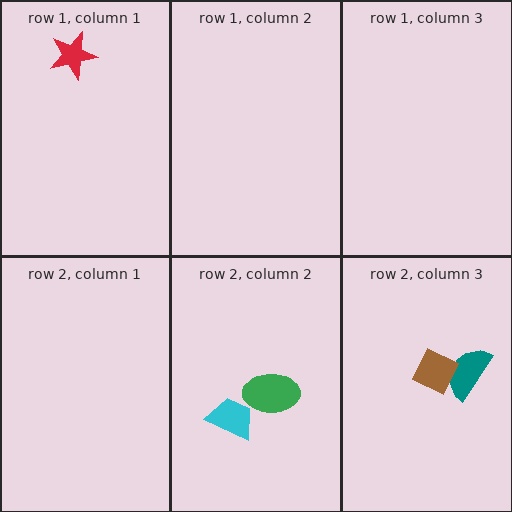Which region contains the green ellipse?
The row 2, column 2 region.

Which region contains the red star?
The row 1, column 1 region.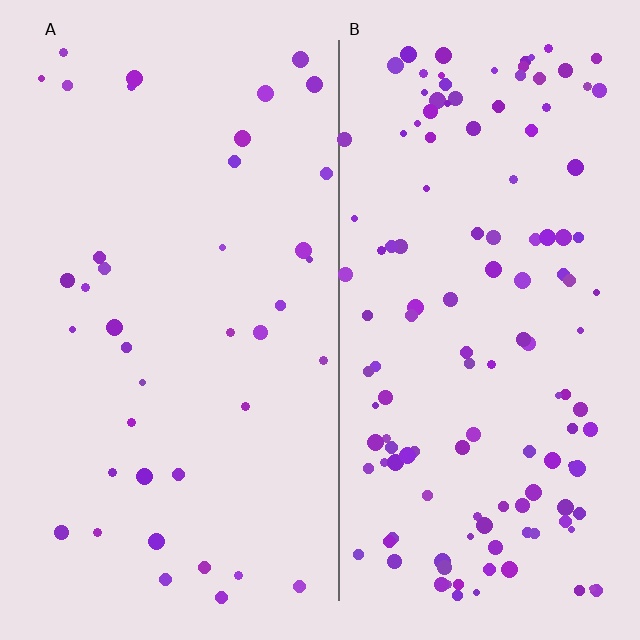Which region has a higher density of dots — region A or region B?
B (the right).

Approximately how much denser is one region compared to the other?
Approximately 3.3× — region B over region A.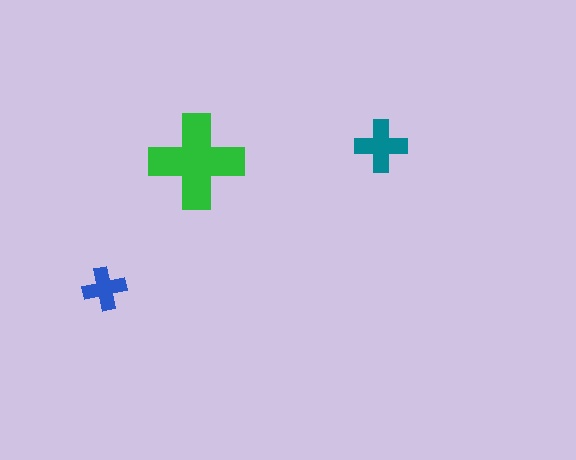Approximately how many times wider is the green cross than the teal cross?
About 2 times wider.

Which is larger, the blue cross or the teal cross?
The teal one.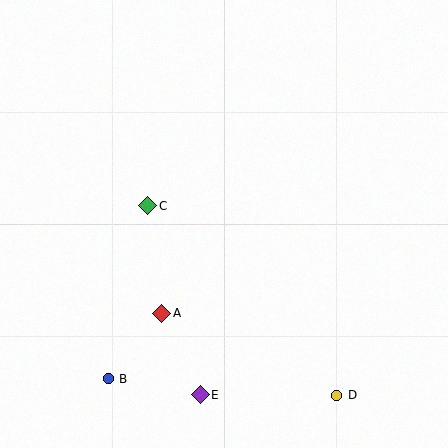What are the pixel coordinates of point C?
Point C is at (148, 206).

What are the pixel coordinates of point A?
Point A is at (162, 313).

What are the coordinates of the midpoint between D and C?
The midpoint between D and C is at (242, 301).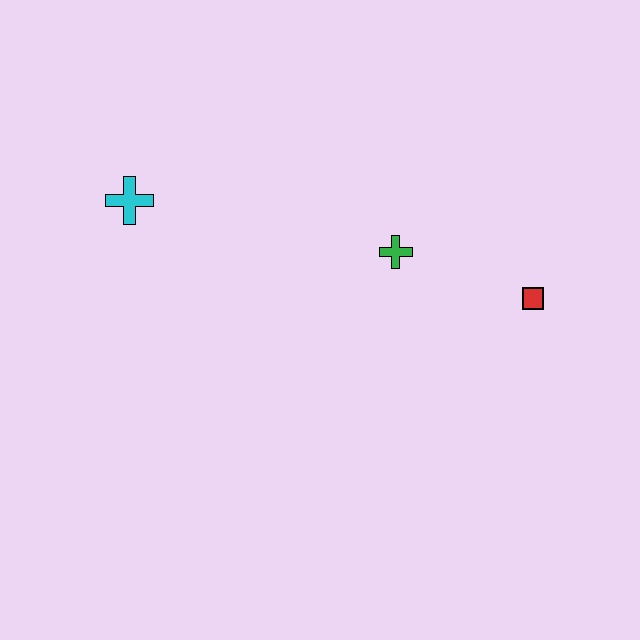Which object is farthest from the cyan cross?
The red square is farthest from the cyan cross.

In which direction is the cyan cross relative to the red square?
The cyan cross is to the left of the red square.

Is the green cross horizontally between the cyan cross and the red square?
Yes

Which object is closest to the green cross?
The red square is closest to the green cross.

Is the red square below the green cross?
Yes